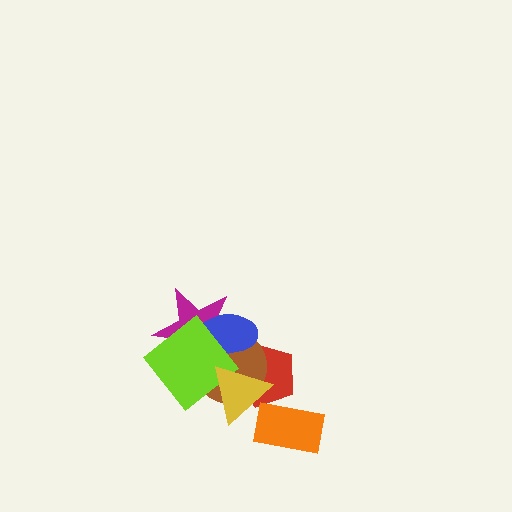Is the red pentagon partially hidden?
Yes, it is partially covered by another shape.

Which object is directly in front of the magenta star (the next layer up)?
The blue ellipse is directly in front of the magenta star.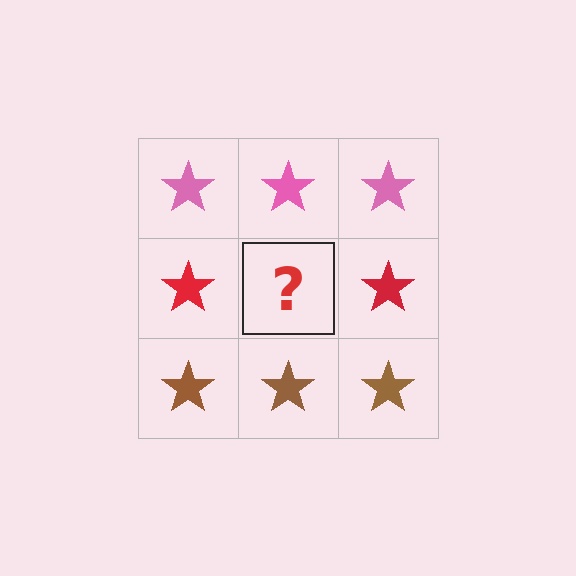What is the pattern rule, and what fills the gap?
The rule is that each row has a consistent color. The gap should be filled with a red star.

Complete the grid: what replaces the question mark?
The question mark should be replaced with a red star.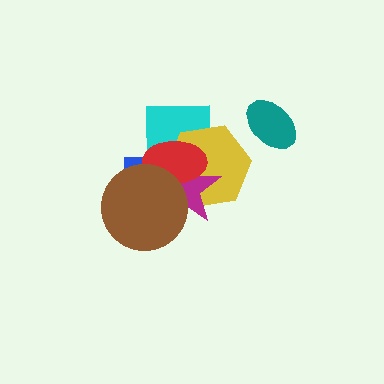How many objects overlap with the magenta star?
5 objects overlap with the magenta star.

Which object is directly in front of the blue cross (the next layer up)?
The cyan square is directly in front of the blue cross.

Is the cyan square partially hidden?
Yes, it is partially covered by another shape.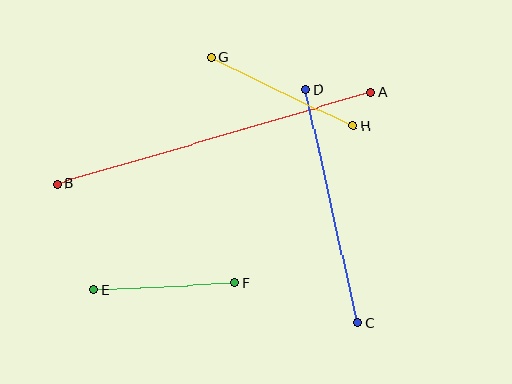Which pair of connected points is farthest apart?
Points A and B are farthest apart.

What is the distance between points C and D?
The distance is approximately 239 pixels.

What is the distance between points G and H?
The distance is approximately 158 pixels.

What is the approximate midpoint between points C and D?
The midpoint is at approximately (332, 206) pixels.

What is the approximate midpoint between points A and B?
The midpoint is at approximately (214, 138) pixels.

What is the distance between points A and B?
The distance is approximately 327 pixels.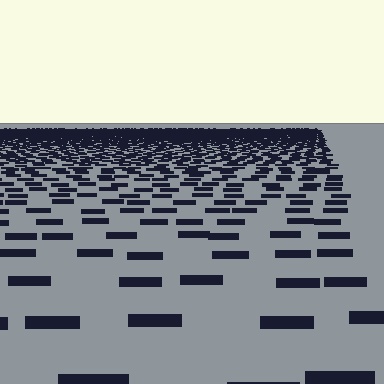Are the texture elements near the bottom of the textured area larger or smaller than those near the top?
Larger. Near the bottom, elements are closer to the viewer and appear at a bigger on-screen size.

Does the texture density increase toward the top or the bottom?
Density increases toward the top.